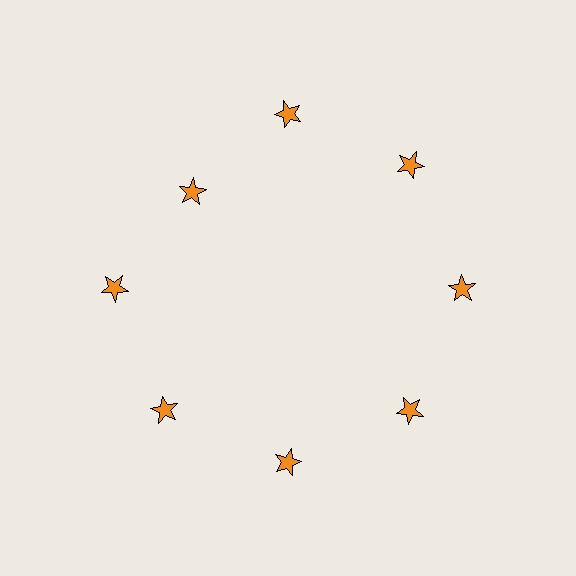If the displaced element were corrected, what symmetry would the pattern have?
It would have 8-fold rotational symmetry — the pattern would map onto itself every 45 degrees.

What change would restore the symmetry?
The symmetry would be restored by moving it outward, back onto the ring so that all 8 stars sit at equal angles and equal distance from the center.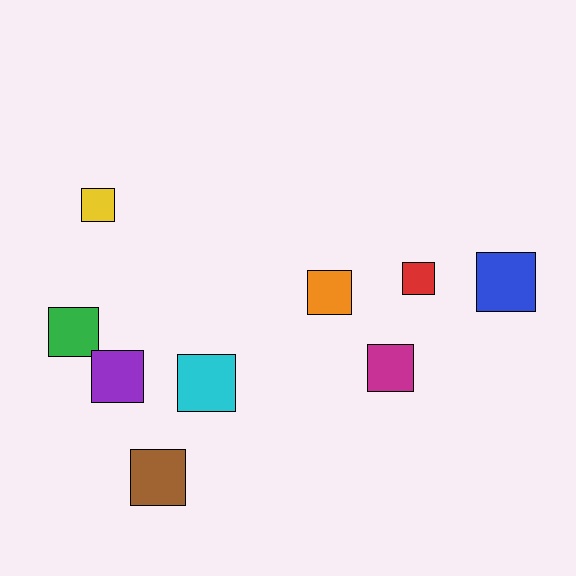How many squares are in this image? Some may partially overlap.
There are 9 squares.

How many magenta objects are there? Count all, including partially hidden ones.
There is 1 magenta object.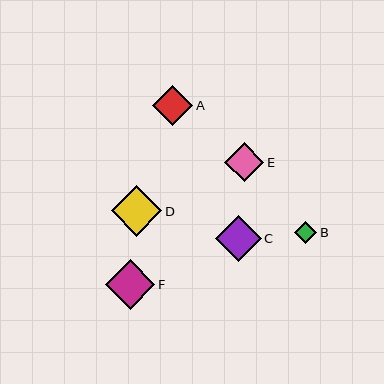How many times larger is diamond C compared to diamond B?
Diamond C is approximately 2.1 times the size of diamond B.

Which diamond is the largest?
Diamond D is the largest with a size of approximately 51 pixels.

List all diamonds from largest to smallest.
From largest to smallest: D, F, C, A, E, B.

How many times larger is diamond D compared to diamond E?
Diamond D is approximately 1.3 times the size of diamond E.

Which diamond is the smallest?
Diamond B is the smallest with a size of approximately 22 pixels.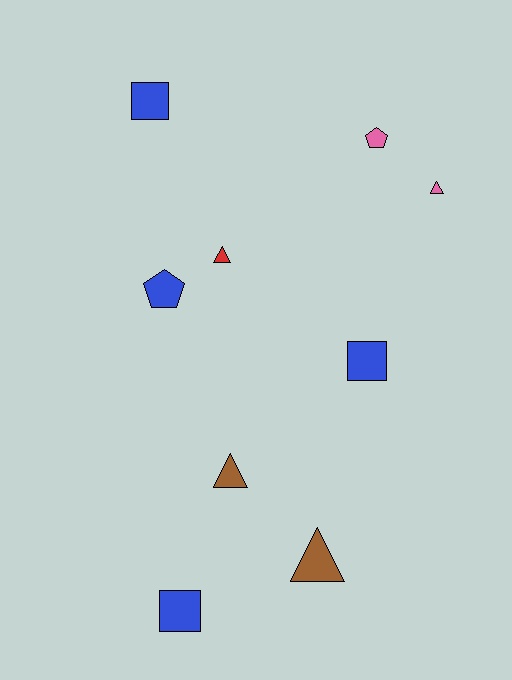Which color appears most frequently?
Blue, with 4 objects.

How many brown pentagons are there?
There are no brown pentagons.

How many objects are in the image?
There are 9 objects.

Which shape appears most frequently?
Triangle, with 4 objects.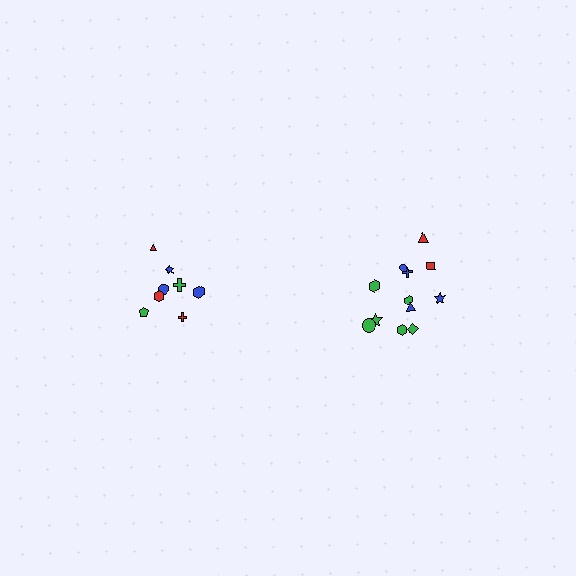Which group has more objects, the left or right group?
The right group.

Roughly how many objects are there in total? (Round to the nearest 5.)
Roughly 20 objects in total.